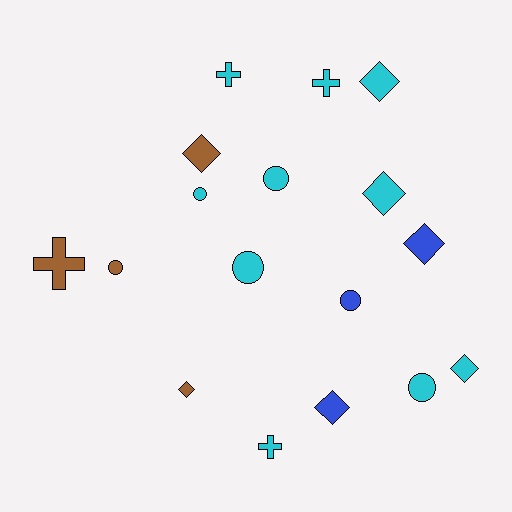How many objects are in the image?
There are 17 objects.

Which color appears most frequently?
Cyan, with 10 objects.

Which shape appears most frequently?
Diamond, with 7 objects.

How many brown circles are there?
There is 1 brown circle.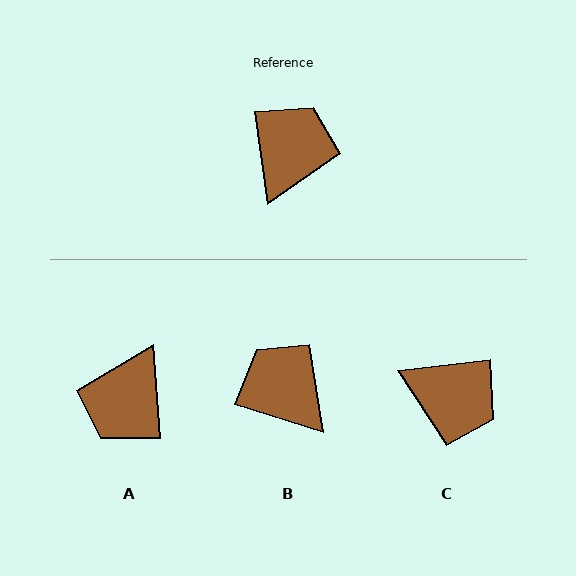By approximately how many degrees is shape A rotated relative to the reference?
Approximately 176 degrees counter-clockwise.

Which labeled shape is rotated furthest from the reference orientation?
A, about 176 degrees away.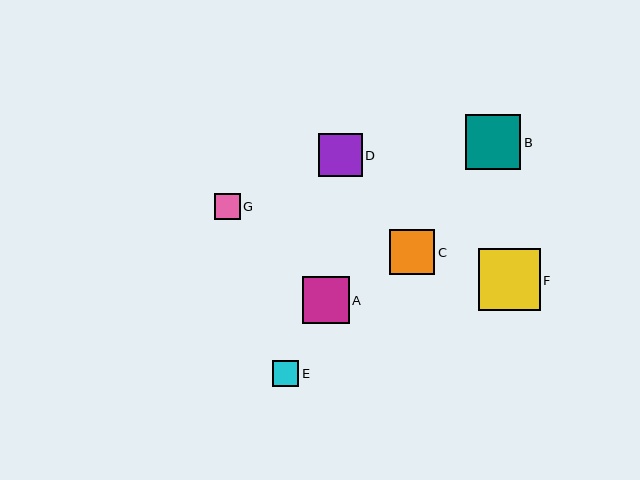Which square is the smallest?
Square G is the smallest with a size of approximately 26 pixels.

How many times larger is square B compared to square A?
Square B is approximately 1.2 times the size of square A.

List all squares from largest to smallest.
From largest to smallest: F, B, A, C, D, E, G.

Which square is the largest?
Square F is the largest with a size of approximately 62 pixels.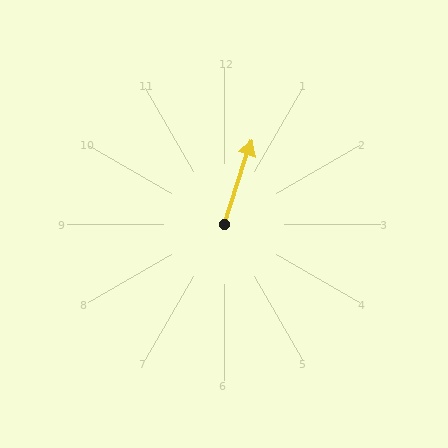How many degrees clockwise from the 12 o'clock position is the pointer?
Approximately 18 degrees.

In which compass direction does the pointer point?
North.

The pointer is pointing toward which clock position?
Roughly 1 o'clock.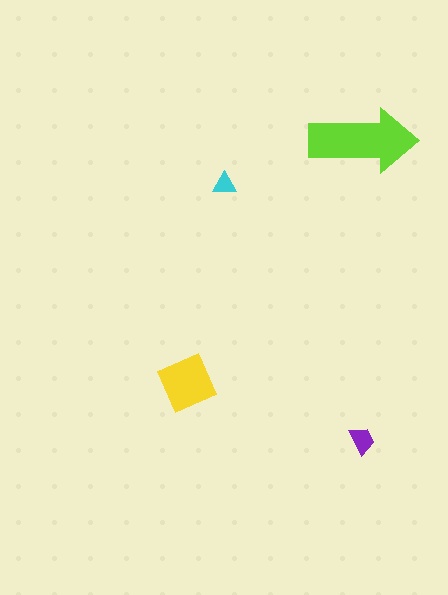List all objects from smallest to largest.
The cyan triangle, the purple trapezoid, the yellow square, the lime arrow.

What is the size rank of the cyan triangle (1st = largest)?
4th.